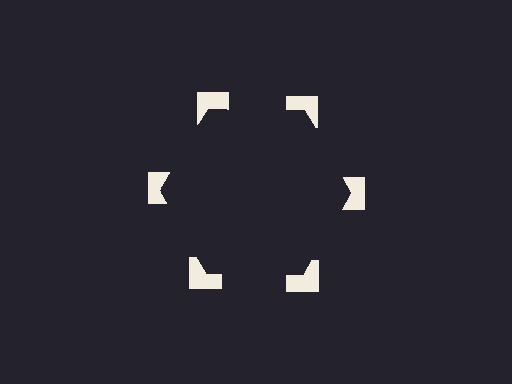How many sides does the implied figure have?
6 sides.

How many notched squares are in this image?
There are 6 — one at each vertex of the illusory hexagon.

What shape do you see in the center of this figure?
An illusory hexagon — its edges are inferred from the aligned wedge cuts in the notched squares, not physically drawn.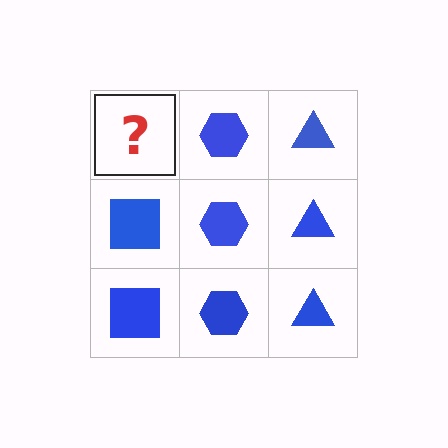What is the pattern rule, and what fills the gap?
The rule is that each column has a consistent shape. The gap should be filled with a blue square.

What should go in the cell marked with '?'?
The missing cell should contain a blue square.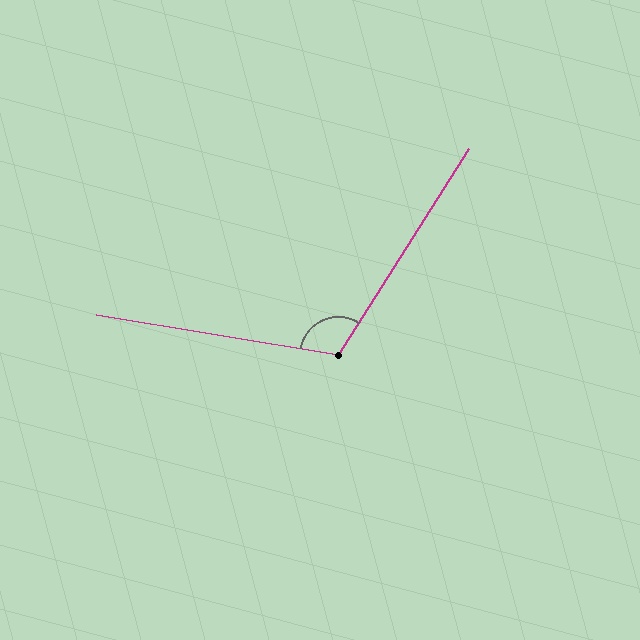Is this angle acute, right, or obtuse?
It is obtuse.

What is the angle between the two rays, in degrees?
Approximately 113 degrees.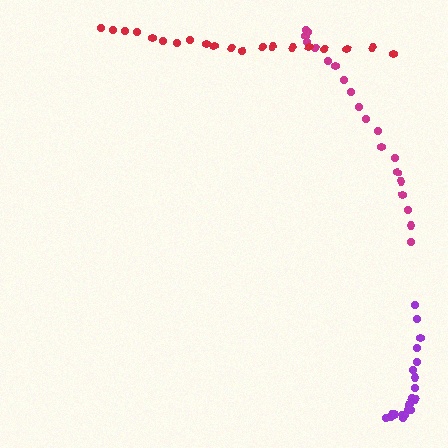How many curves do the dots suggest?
There are 3 distinct paths.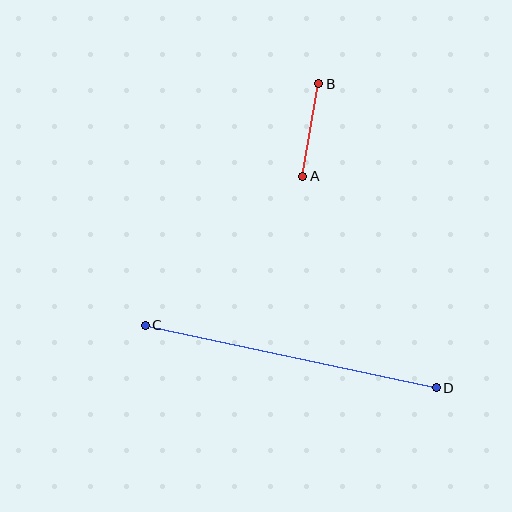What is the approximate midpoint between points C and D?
The midpoint is at approximately (291, 357) pixels.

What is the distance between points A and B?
The distance is approximately 94 pixels.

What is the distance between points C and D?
The distance is approximately 298 pixels.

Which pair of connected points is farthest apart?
Points C and D are farthest apart.